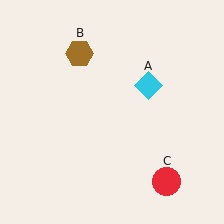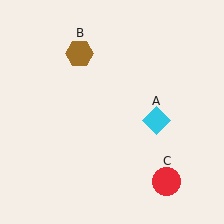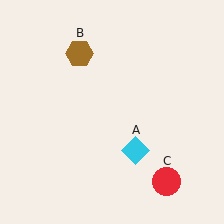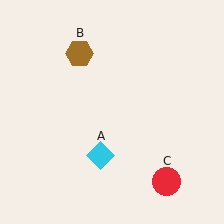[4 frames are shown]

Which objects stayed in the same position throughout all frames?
Brown hexagon (object B) and red circle (object C) remained stationary.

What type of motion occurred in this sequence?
The cyan diamond (object A) rotated clockwise around the center of the scene.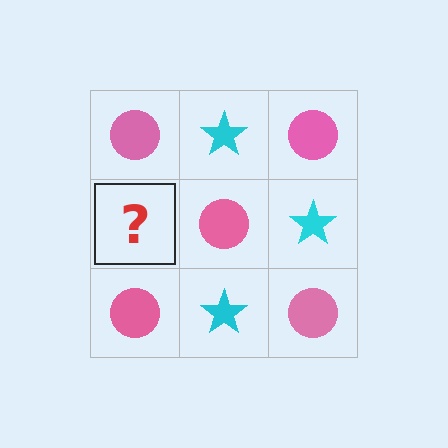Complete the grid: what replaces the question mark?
The question mark should be replaced with a cyan star.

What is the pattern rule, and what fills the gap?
The rule is that it alternates pink circle and cyan star in a checkerboard pattern. The gap should be filled with a cyan star.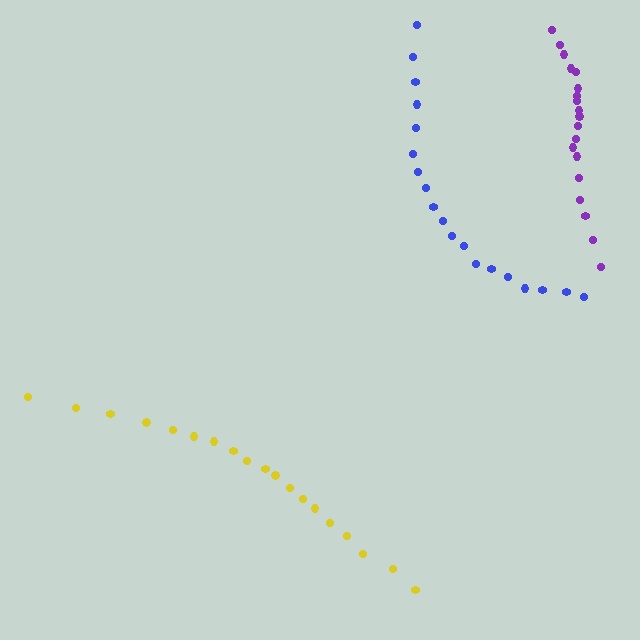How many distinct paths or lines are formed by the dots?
There are 3 distinct paths.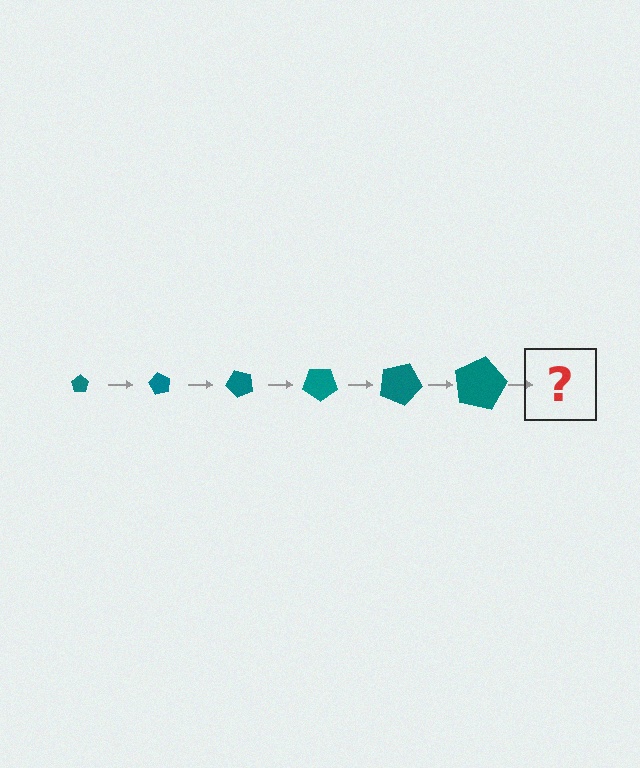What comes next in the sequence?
The next element should be a pentagon, larger than the previous one and rotated 360 degrees from the start.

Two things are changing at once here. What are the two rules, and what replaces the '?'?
The two rules are that the pentagon grows larger each step and it rotates 60 degrees each step. The '?' should be a pentagon, larger than the previous one and rotated 360 degrees from the start.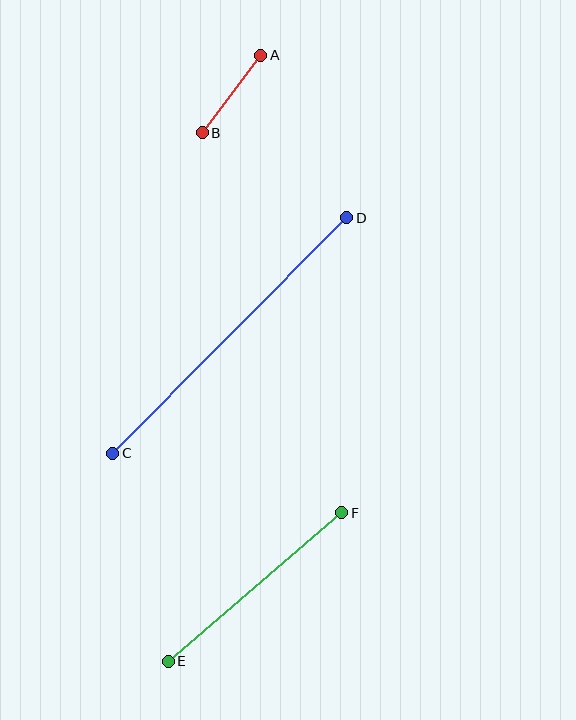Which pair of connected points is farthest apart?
Points C and D are farthest apart.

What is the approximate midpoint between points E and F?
The midpoint is at approximately (255, 587) pixels.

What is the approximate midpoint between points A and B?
The midpoint is at approximately (231, 94) pixels.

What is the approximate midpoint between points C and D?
The midpoint is at approximately (230, 336) pixels.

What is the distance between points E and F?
The distance is approximately 229 pixels.